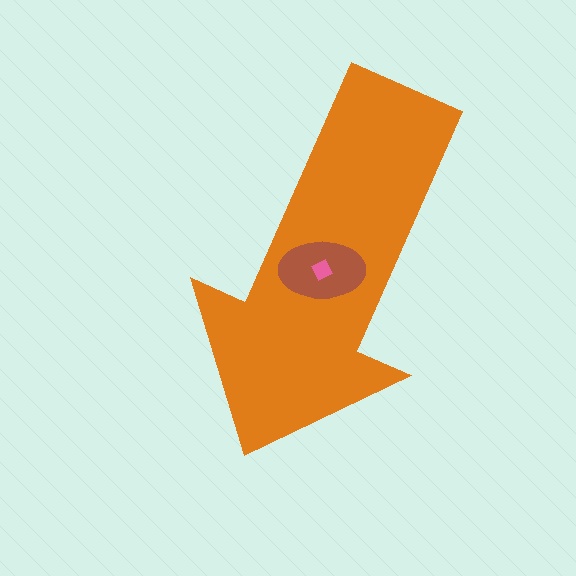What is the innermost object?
The pink diamond.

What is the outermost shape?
The orange arrow.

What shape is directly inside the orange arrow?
The brown ellipse.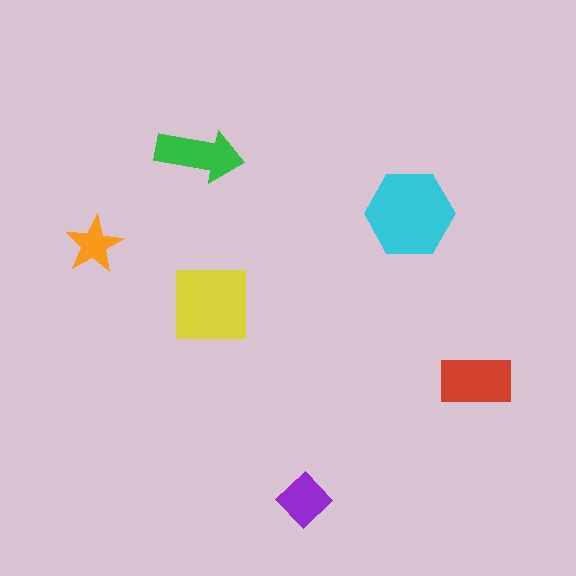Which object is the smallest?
The orange star.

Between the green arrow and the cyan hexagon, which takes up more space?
The cyan hexagon.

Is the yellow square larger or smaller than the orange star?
Larger.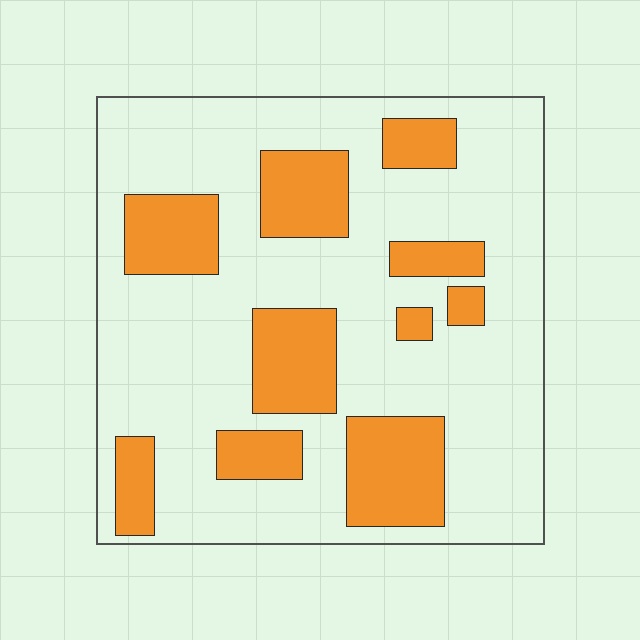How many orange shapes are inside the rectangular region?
10.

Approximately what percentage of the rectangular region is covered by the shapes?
Approximately 25%.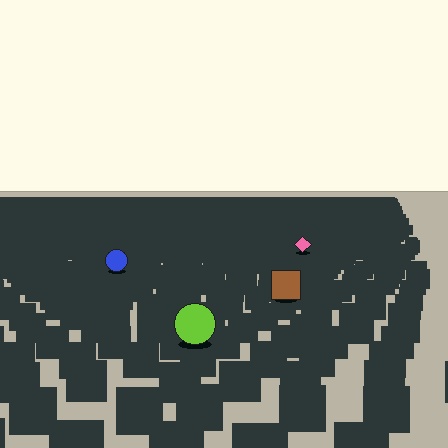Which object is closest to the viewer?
The lime circle is closest. The texture marks near it are larger and more spread out.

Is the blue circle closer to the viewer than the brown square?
No. The brown square is closer — you can tell from the texture gradient: the ground texture is coarser near it.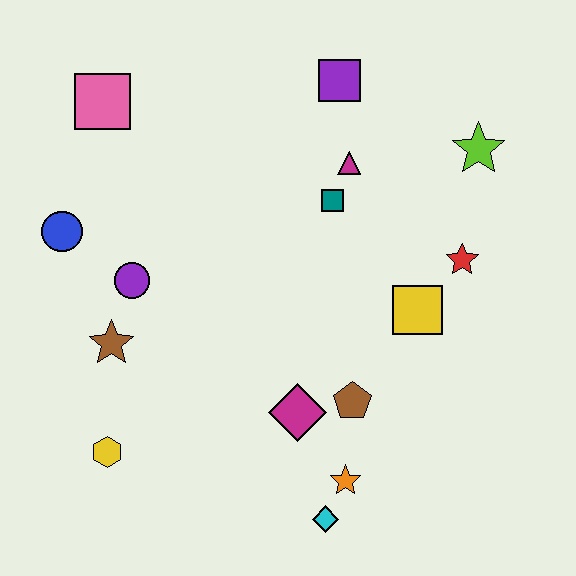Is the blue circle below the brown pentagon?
No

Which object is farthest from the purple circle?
The lime star is farthest from the purple circle.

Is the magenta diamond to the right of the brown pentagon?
No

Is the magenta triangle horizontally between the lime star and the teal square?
Yes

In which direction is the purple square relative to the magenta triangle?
The purple square is above the magenta triangle.